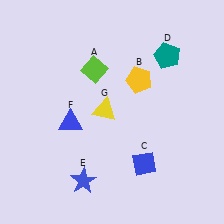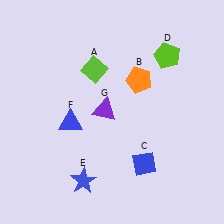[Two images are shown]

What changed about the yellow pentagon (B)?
In Image 1, B is yellow. In Image 2, it changed to orange.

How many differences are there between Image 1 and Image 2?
There are 3 differences between the two images.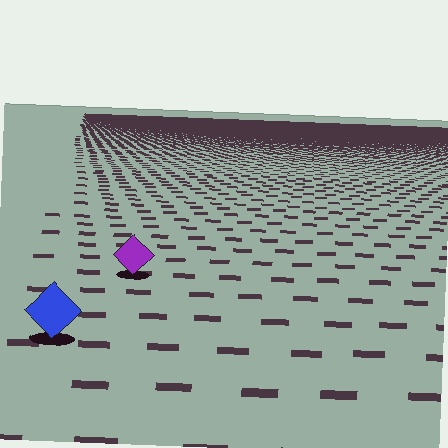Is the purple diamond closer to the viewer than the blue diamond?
No. The blue diamond is closer — you can tell from the texture gradient: the ground texture is coarser near it.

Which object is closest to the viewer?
The blue diamond is closest. The texture marks near it are larger and more spread out.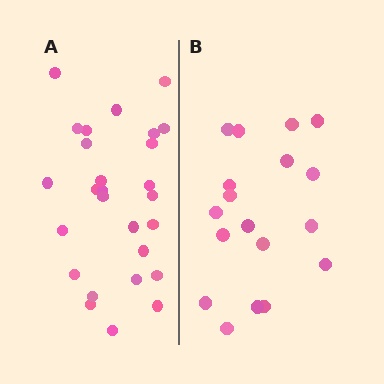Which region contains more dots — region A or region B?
Region A (the left region) has more dots.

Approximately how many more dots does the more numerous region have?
Region A has roughly 8 or so more dots than region B.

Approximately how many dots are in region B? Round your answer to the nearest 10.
About 20 dots. (The exact count is 18, which rounds to 20.)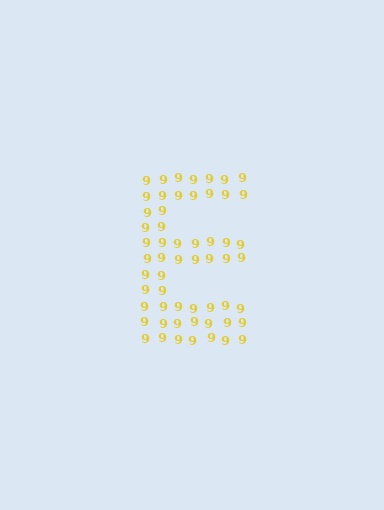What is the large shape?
The large shape is the letter E.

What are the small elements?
The small elements are digit 9's.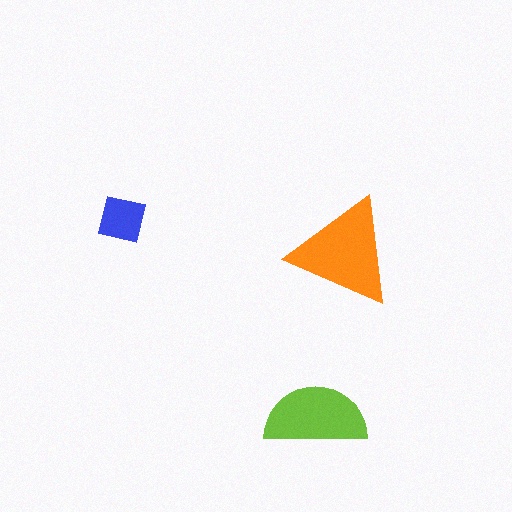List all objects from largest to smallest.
The orange triangle, the lime semicircle, the blue square.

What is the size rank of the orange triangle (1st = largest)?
1st.